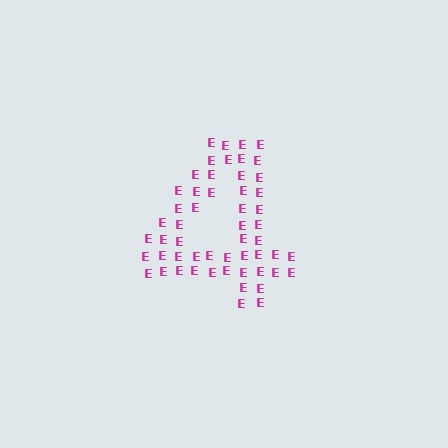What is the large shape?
The large shape is the digit 4.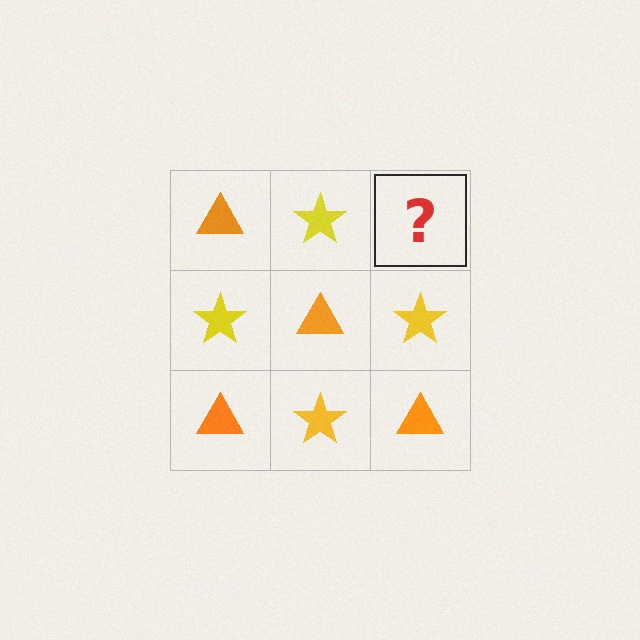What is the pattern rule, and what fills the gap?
The rule is that it alternates orange triangle and yellow star in a checkerboard pattern. The gap should be filled with an orange triangle.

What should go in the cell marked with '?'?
The missing cell should contain an orange triangle.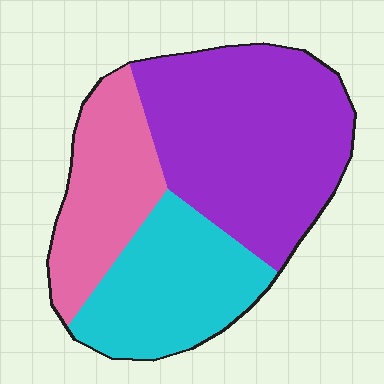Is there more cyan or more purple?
Purple.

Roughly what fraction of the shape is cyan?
Cyan takes up about one quarter (1/4) of the shape.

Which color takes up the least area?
Pink, at roughly 25%.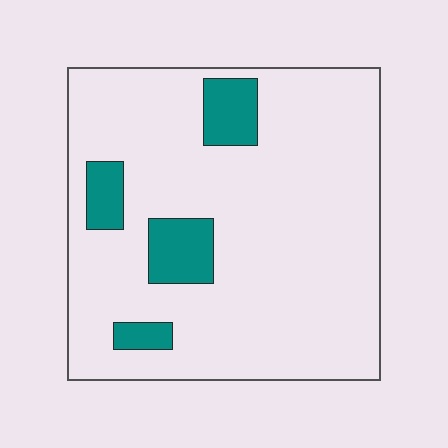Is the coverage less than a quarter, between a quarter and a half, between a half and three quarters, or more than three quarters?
Less than a quarter.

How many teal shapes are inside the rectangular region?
4.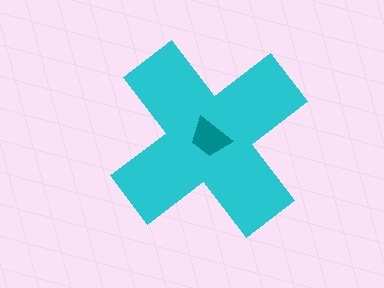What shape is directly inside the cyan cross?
The teal trapezoid.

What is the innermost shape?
The teal trapezoid.